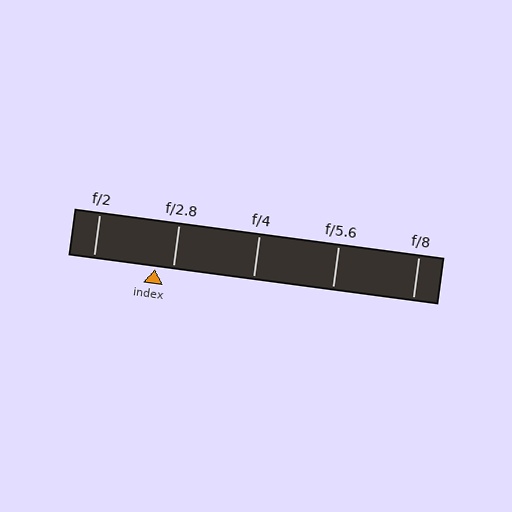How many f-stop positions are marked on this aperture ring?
There are 5 f-stop positions marked.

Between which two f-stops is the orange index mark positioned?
The index mark is between f/2 and f/2.8.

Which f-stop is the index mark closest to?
The index mark is closest to f/2.8.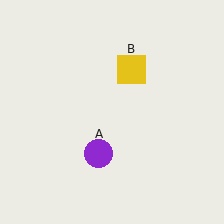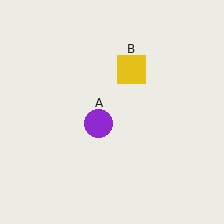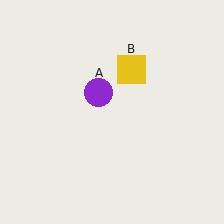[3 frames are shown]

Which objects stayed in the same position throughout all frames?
Yellow square (object B) remained stationary.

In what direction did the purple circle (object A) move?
The purple circle (object A) moved up.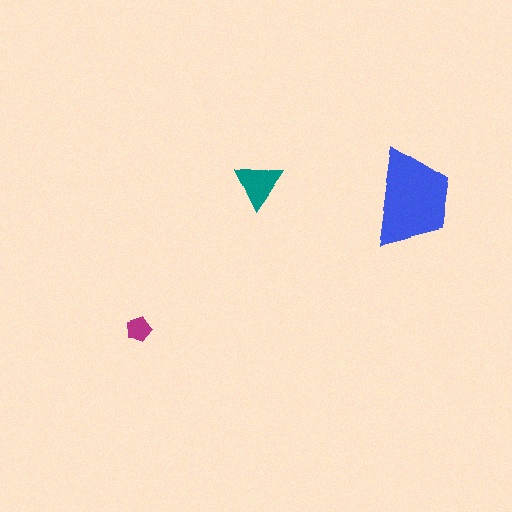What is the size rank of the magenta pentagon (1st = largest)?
3rd.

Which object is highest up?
The teal triangle is topmost.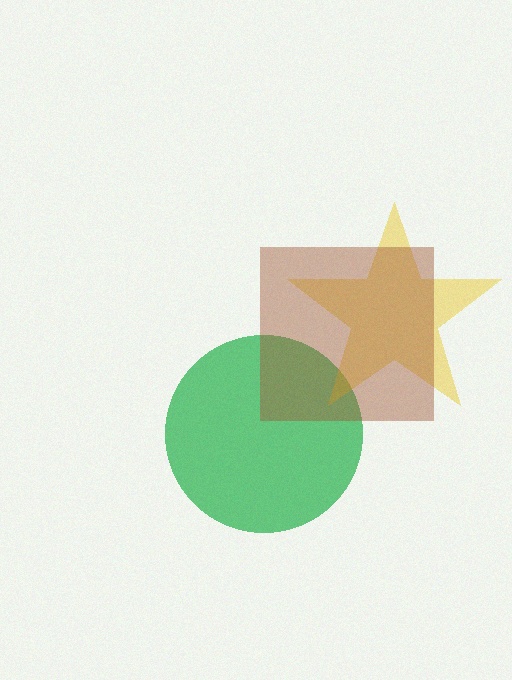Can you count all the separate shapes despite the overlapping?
Yes, there are 3 separate shapes.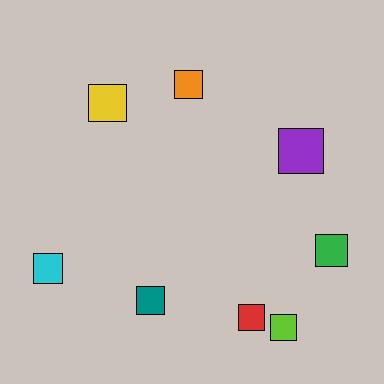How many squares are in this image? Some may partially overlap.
There are 8 squares.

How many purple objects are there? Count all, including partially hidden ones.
There is 1 purple object.